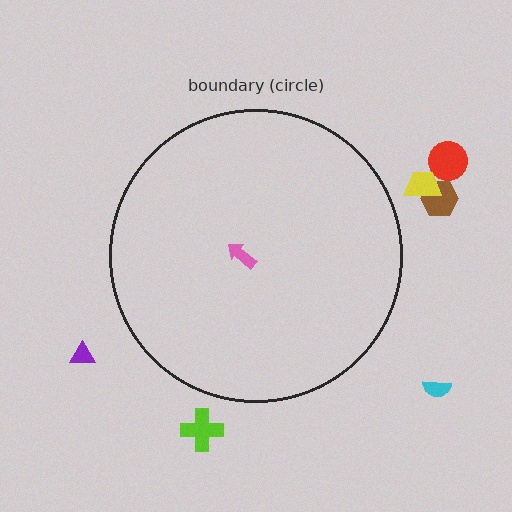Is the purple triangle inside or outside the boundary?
Outside.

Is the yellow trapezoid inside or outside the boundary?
Outside.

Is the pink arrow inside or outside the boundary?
Inside.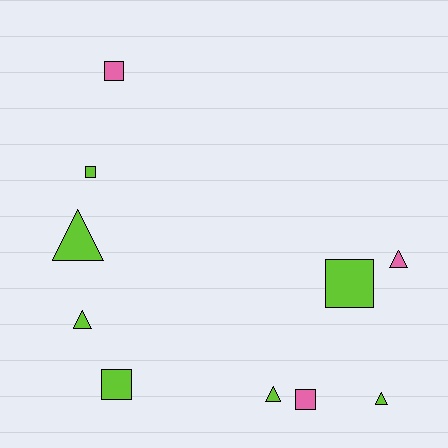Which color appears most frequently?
Lime, with 7 objects.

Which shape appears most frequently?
Square, with 5 objects.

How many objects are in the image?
There are 10 objects.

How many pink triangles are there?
There is 1 pink triangle.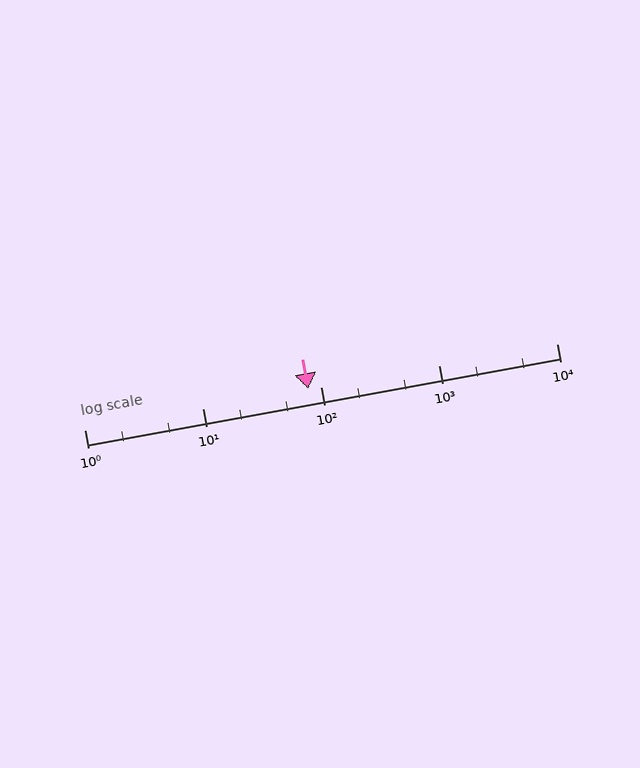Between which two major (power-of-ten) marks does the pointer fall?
The pointer is between 10 and 100.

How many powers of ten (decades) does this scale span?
The scale spans 4 decades, from 1 to 10000.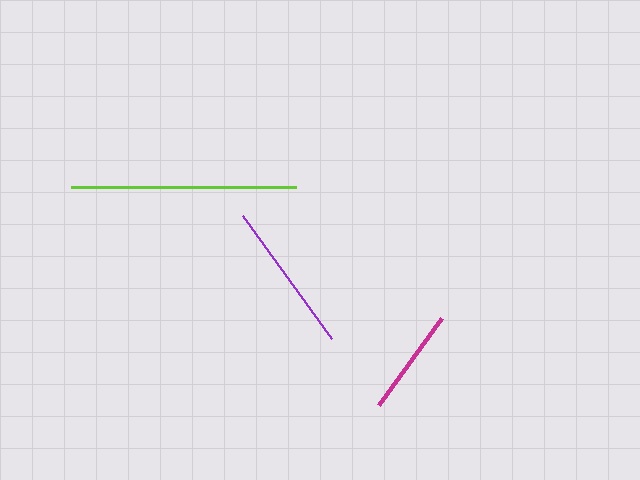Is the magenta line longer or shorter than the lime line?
The lime line is longer than the magenta line.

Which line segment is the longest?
The lime line is the longest at approximately 225 pixels.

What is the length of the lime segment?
The lime segment is approximately 225 pixels long.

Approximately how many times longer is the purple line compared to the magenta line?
The purple line is approximately 1.4 times the length of the magenta line.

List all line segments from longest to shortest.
From longest to shortest: lime, purple, magenta.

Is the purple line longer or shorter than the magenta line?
The purple line is longer than the magenta line.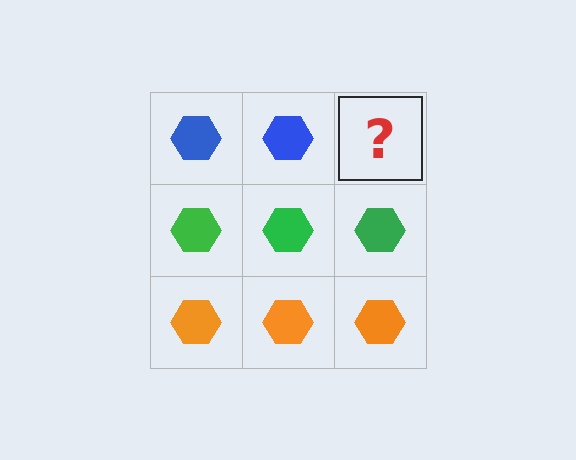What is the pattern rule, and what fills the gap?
The rule is that each row has a consistent color. The gap should be filled with a blue hexagon.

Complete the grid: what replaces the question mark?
The question mark should be replaced with a blue hexagon.